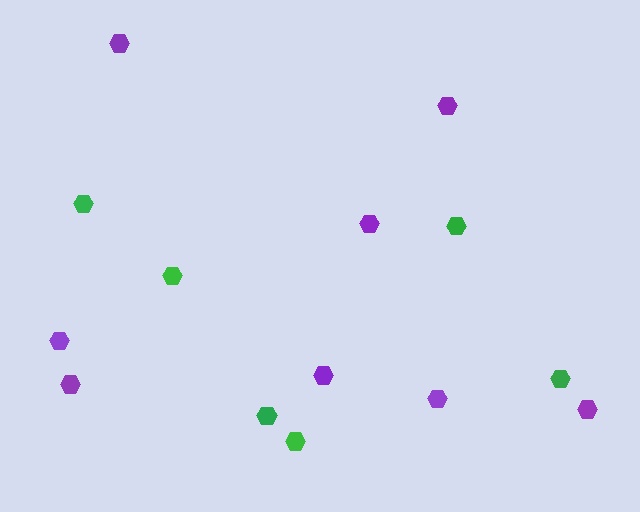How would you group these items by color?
There are 2 groups: one group of purple hexagons (8) and one group of green hexagons (6).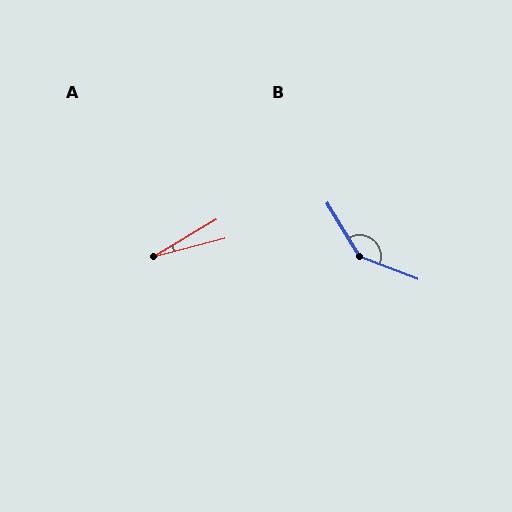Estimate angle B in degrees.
Approximately 142 degrees.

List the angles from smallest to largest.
A (17°), B (142°).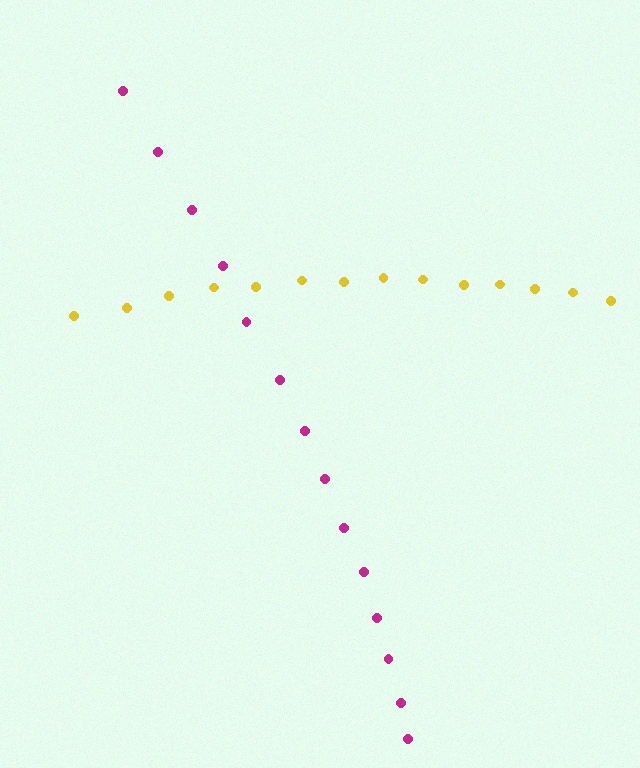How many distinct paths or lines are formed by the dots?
There are 2 distinct paths.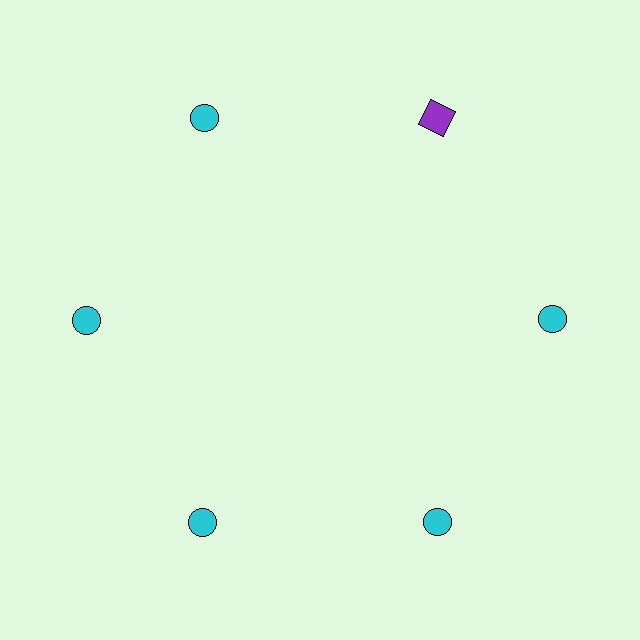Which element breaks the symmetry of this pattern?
The purple square at roughly the 1 o'clock position breaks the symmetry. All other shapes are cyan circles.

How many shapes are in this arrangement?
There are 6 shapes arranged in a ring pattern.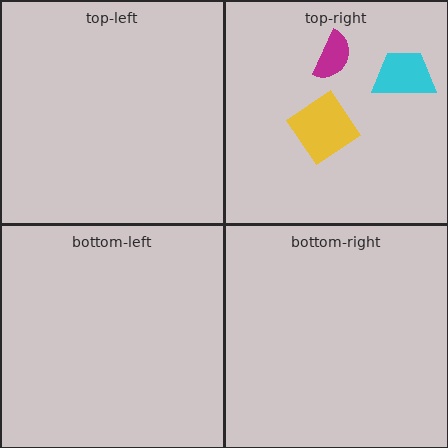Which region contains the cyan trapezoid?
The top-right region.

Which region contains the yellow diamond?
The top-right region.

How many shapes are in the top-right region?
3.